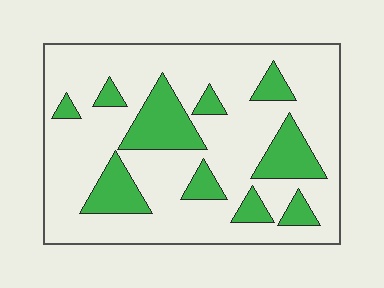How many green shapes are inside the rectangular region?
10.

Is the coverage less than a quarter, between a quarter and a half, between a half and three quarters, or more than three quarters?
Less than a quarter.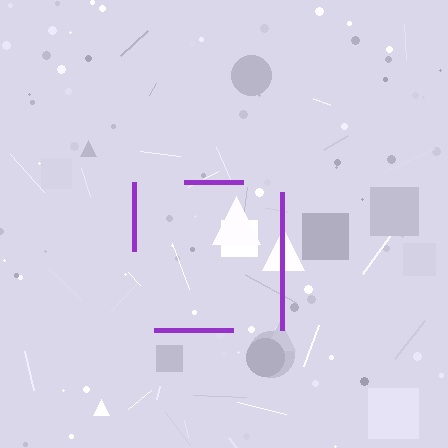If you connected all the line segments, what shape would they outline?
They would outline a square.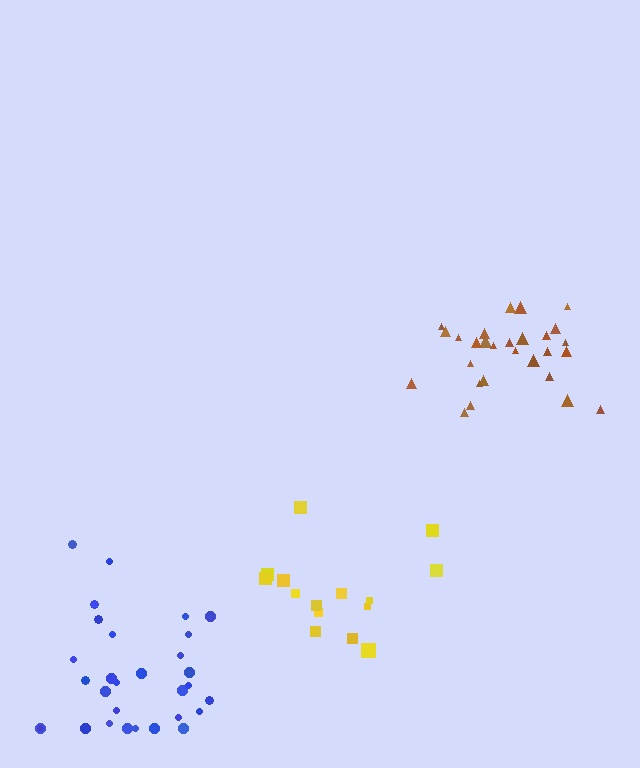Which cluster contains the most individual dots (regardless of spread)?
Blue (30).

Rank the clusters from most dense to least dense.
brown, blue, yellow.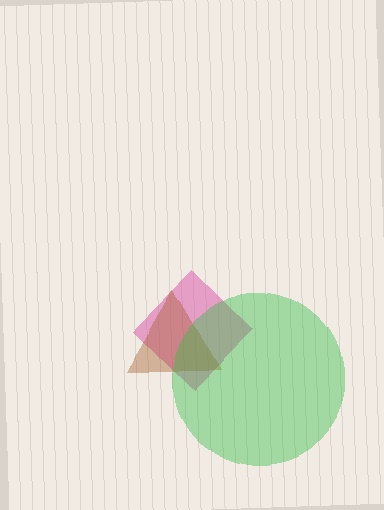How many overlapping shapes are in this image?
There are 3 overlapping shapes in the image.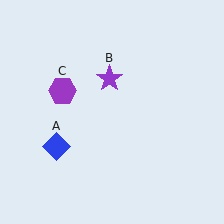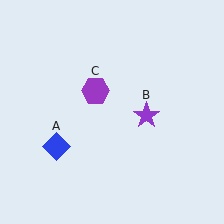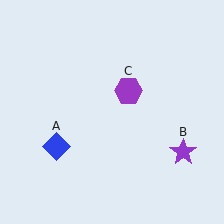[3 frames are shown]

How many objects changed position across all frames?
2 objects changed position: purple star (object B), purple hexagon (object C).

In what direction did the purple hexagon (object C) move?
The purple hexagon (object C) moved right.